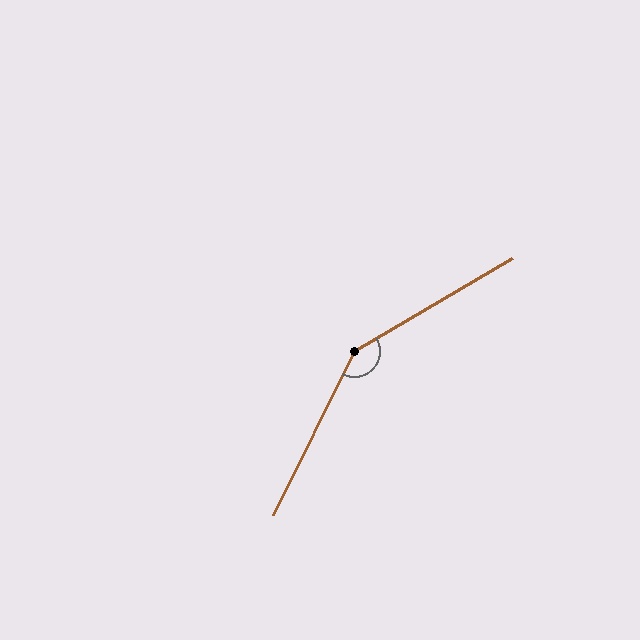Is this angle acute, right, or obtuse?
It is obtuse.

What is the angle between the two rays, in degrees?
Approximately 147 degrees.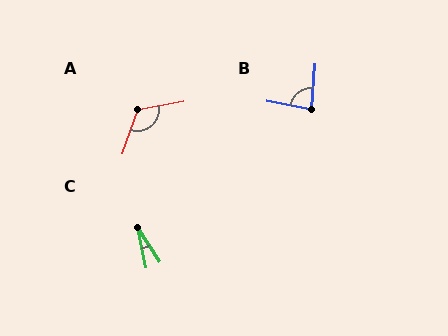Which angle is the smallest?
C, at approximately 22 degrees.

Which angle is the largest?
A, at approximately 120 degrees.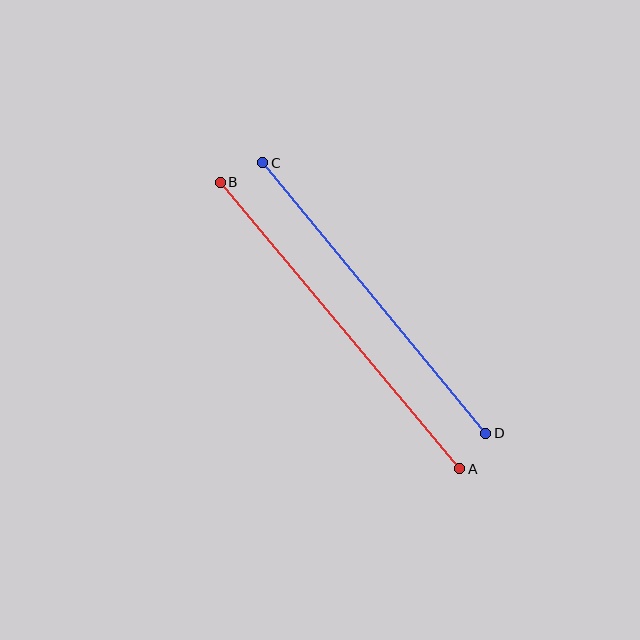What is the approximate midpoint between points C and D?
The midpoint is at approximately (374, 298) pixels.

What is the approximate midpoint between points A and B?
The midpoint is at approximately (340, 325) pixels.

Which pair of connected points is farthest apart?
Points A and B are farthest apart.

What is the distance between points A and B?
The distance is approximately 373 pixels.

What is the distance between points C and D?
The distance is approximately 351 pixels.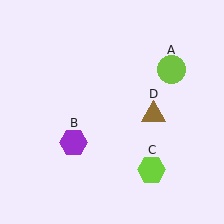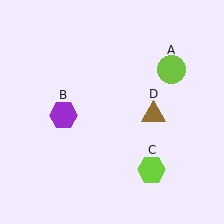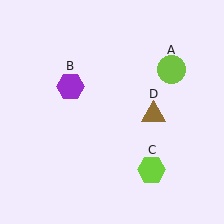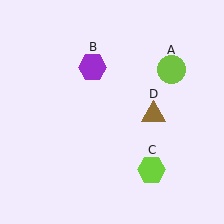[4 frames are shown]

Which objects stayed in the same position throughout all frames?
Lime circle (object A) and lime hexagon (object C) and brown triangle (object D) remained stationary.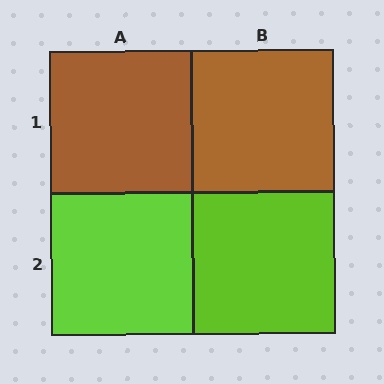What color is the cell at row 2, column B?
Lime.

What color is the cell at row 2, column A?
Lime.